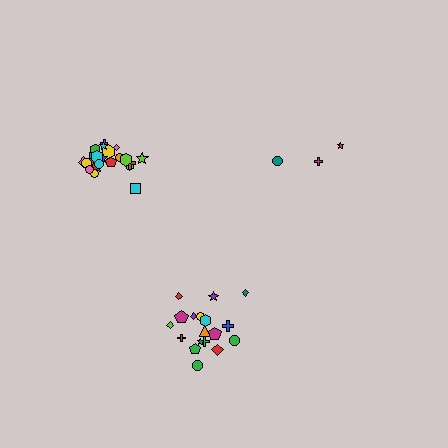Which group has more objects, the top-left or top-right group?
The top-left group.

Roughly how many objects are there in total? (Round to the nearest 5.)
Roughly 45 objects in total.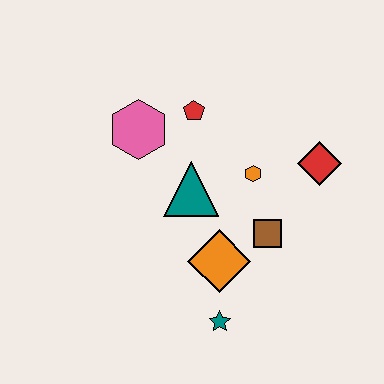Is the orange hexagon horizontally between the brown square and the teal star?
Yes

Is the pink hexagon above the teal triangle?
Yes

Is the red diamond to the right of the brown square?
Yes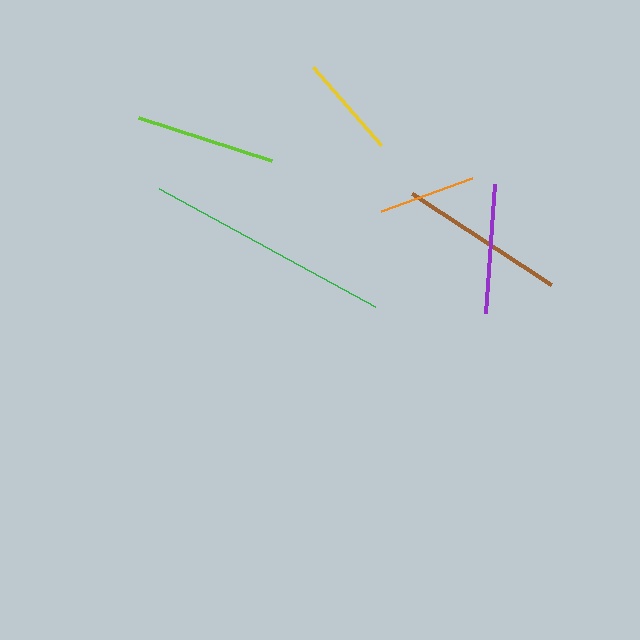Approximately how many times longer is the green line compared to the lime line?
The green line is approximately 1.8 times the length of the lime line.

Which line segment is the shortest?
The orange line is the shortest at approximately 97 pixels.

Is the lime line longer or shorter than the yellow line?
The lime line is longer than the yellow line.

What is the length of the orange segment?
The orange segment is approximately 97 pixels long.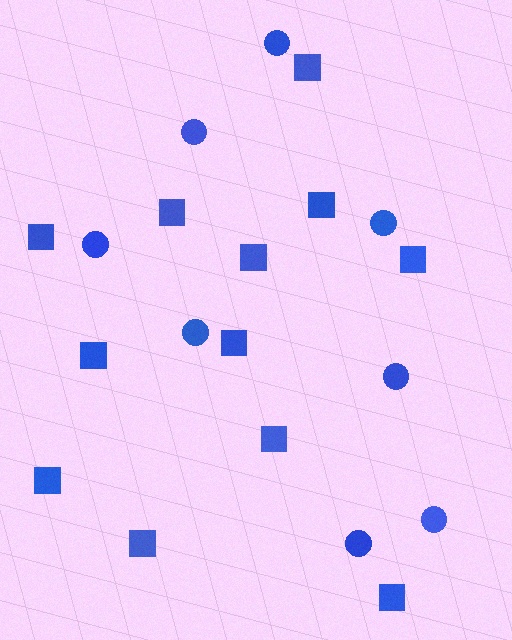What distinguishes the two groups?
There are 2 groups: one group of circles (8) and one group of squares (12).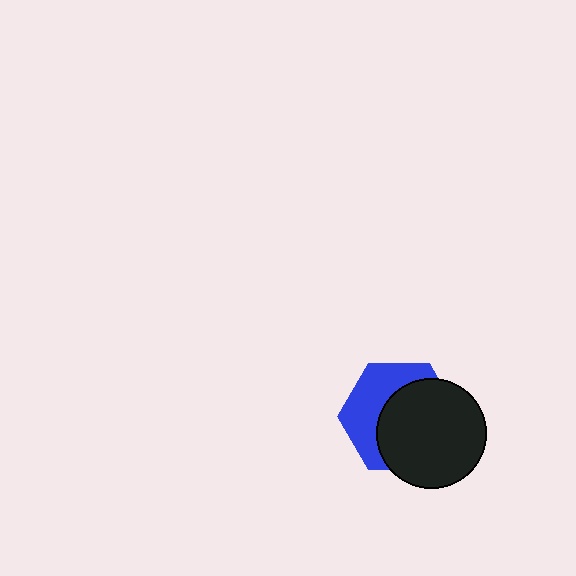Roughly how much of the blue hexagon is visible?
A small part of it is visible (roughly 42%).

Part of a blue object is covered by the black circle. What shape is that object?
It is a hexagon.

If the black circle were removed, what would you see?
You would see the complete blue hexagon.